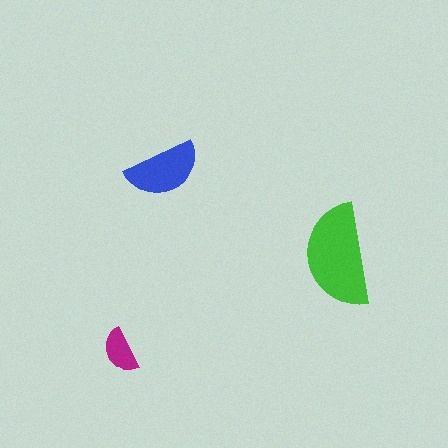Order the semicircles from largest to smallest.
the green one, the blue one, the magenta one.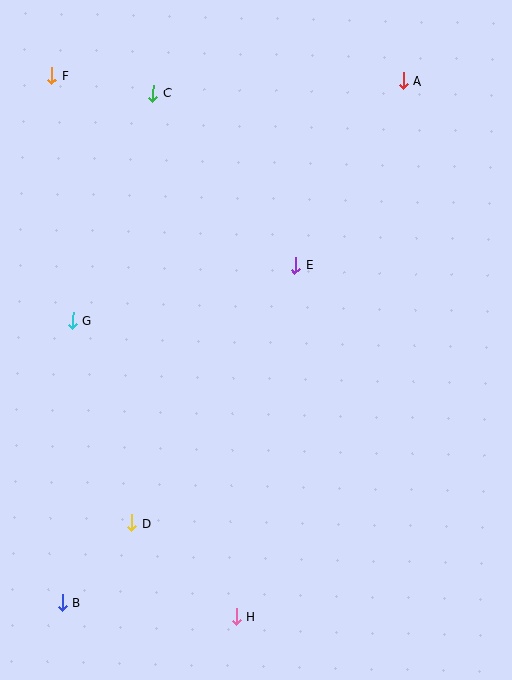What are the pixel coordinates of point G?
Point G is at (73, 321).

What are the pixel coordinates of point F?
Point F is at (52, 76).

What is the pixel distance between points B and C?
The distance between B and C is 518 pixels.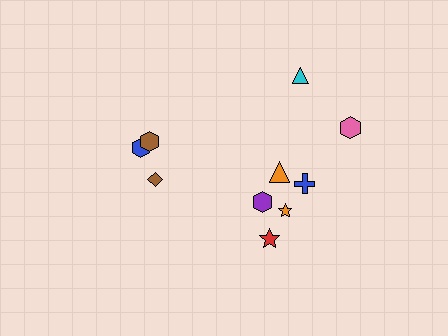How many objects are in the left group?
There are 3 objects.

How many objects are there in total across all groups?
There are 10 objects.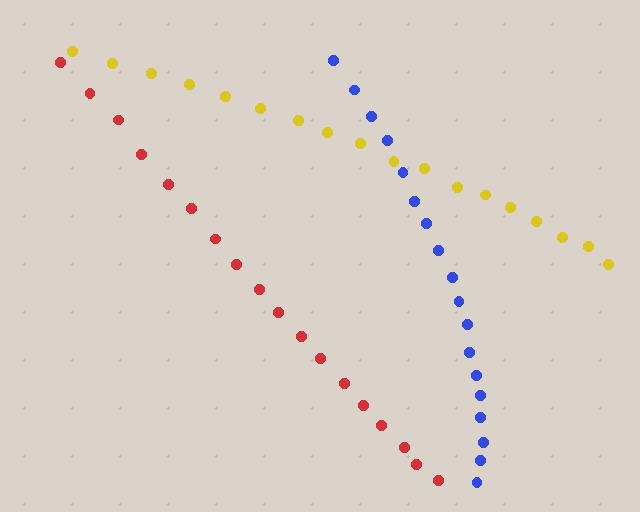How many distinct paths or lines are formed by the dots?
There are 3 distinct paths.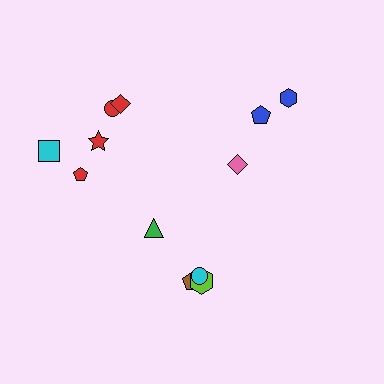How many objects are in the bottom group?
There are 4 objects.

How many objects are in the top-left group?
There are 5 objects.